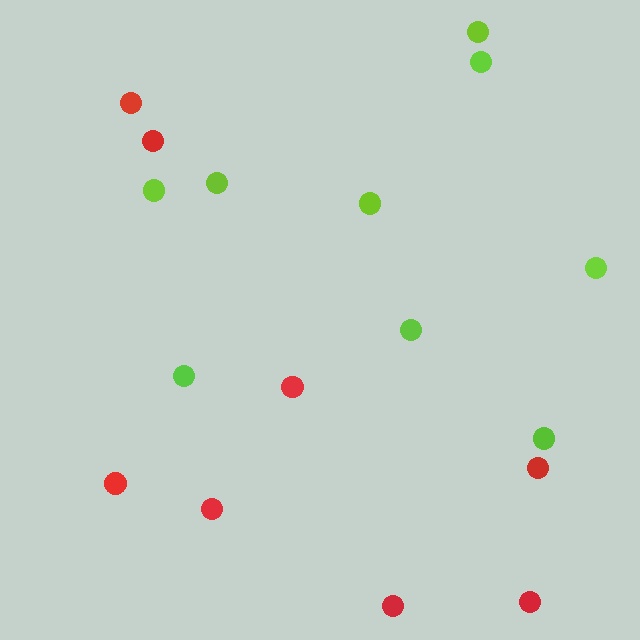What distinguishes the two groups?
There are 2 groups: one group of red circles (8) and one group of lime circles (9).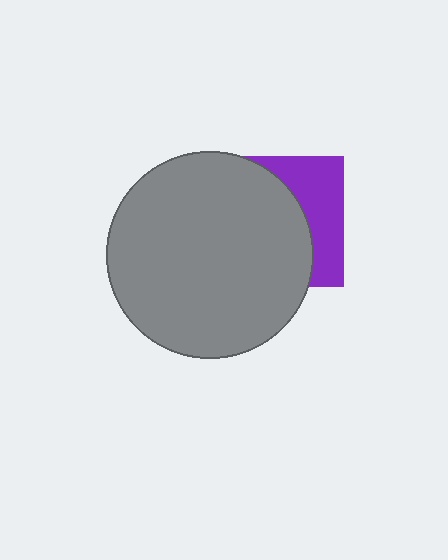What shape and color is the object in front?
The object in front is a gray circle.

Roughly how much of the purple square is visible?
A small part of it is visible (roughly 34%).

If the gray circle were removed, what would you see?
You would see the complete purple square.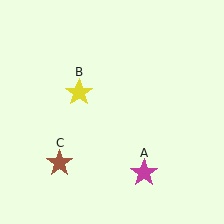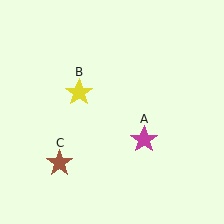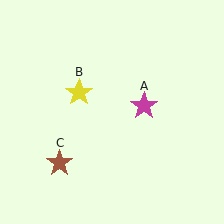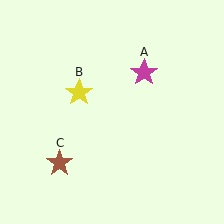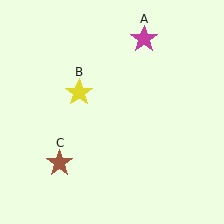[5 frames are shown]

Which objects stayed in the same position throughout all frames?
Yellow star (object B) and brown star (object C) remained stationary.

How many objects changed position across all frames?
1 object changed position: magenta star (object A).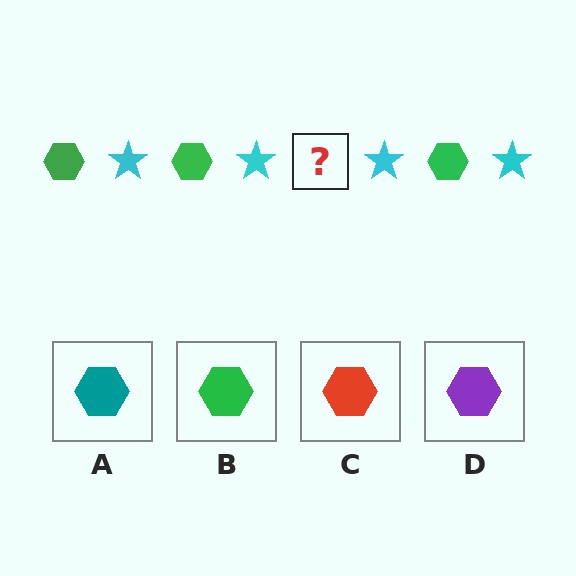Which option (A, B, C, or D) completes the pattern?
B.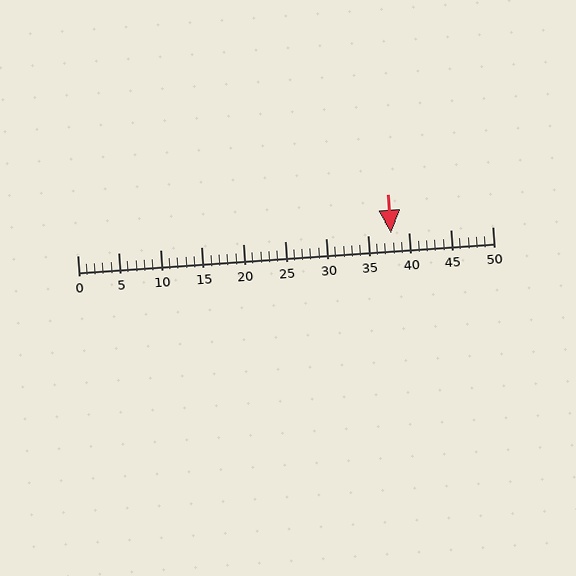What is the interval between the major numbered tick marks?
The major tick marks are spaced 5 units apart.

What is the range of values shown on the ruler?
The ruler shows values from 0 to 50.